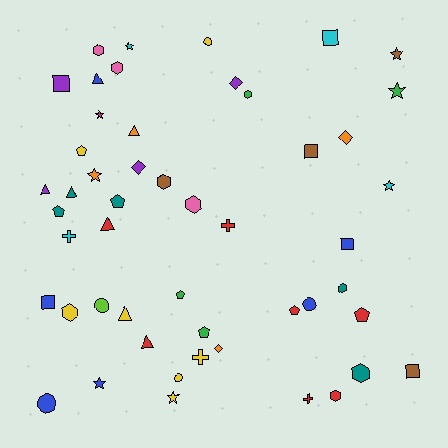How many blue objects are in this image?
There are 6 blue objects.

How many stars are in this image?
There are 8 stars.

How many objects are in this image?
There are 50 objects.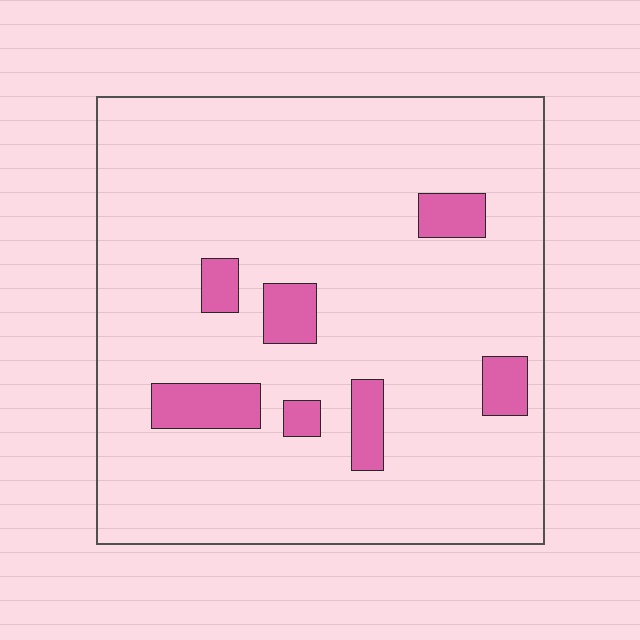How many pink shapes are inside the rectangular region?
7.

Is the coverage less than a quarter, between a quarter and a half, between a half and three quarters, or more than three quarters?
Less than a quarter.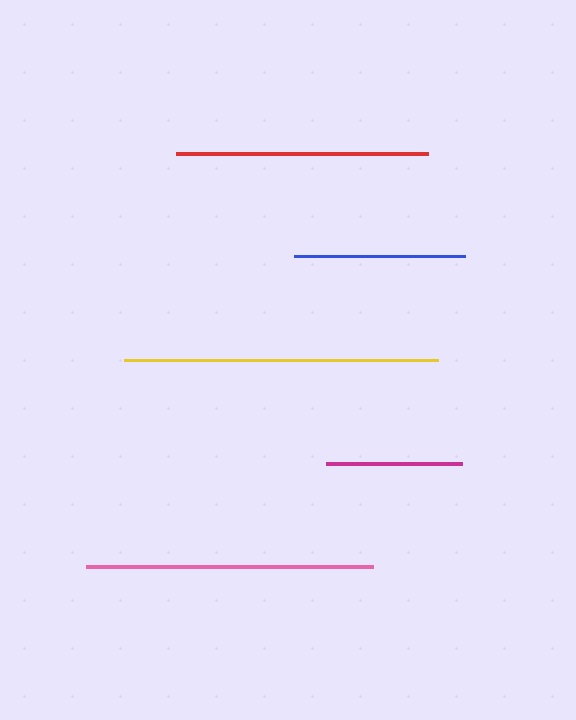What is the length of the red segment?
The red segment is approximately 252 pixels long.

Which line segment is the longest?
The yellow line is the longest at approximately 314 pixels.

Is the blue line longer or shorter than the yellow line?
The yellow line is longer than the blue line.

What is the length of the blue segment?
The blue segment is approximately 171 pixels long.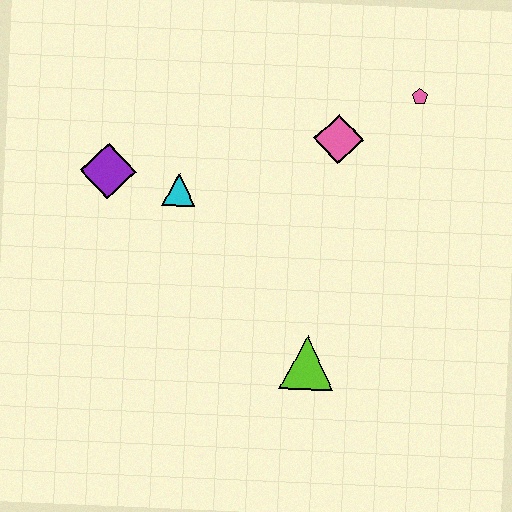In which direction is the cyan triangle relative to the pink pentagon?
The cyan triangle is to the left of the pink pentagon.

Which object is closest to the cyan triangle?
The purple diamond is closest to the cyan triangle.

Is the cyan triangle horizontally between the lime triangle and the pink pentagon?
No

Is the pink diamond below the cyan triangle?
No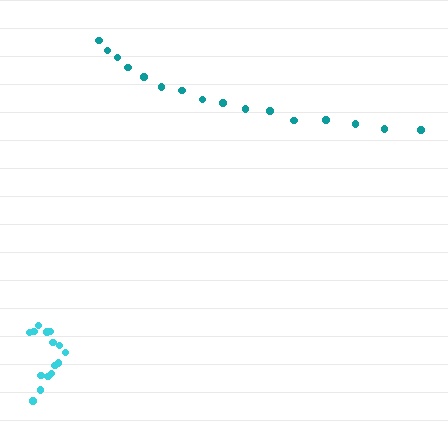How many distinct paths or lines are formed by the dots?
There are 2 distinct paths.